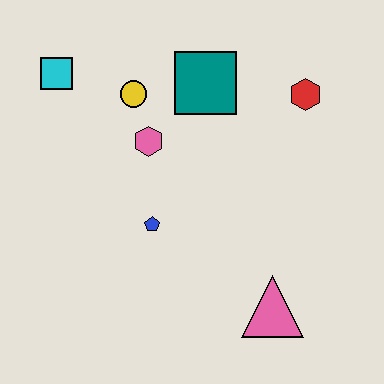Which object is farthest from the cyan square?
The pink triangle is farthest from the cyan square.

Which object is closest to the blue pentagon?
The pink hexagon is closest to the blue pentagon.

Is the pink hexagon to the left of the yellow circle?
No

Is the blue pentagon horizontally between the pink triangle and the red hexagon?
No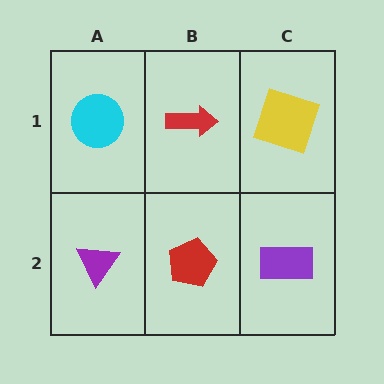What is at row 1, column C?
A yellow square.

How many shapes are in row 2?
3 shapes.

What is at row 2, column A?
A purple triangle.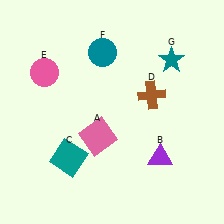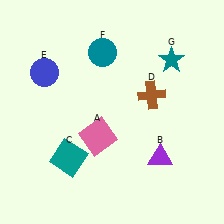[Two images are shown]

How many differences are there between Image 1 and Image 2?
There is 1 difference between the two images.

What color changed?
The circle (E) changed from pink in Image 1 to blue in Image 2.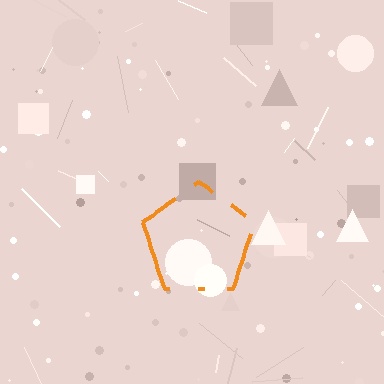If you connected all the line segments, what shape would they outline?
They would outline a pentagon.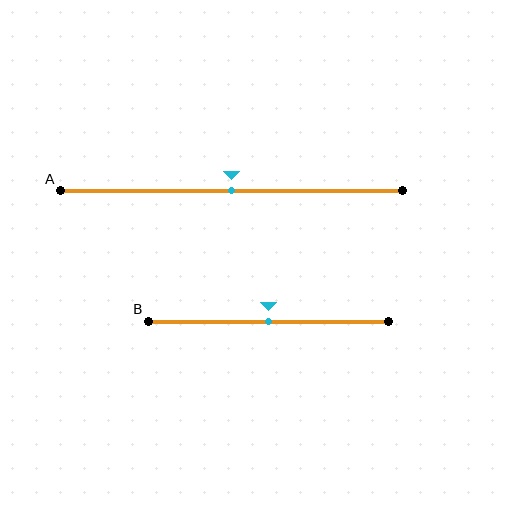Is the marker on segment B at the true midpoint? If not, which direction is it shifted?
Yes, the marker on segment B is at the true midpoint.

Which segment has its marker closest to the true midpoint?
Segment A has its marker closest to the true midpoint.